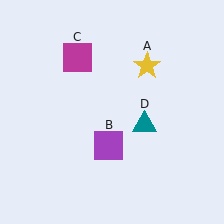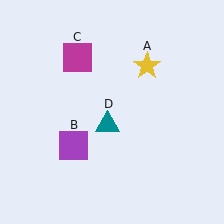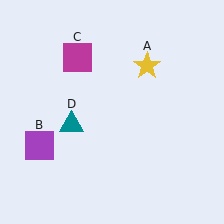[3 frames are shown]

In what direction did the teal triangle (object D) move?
The teal triangle (object D) moved left.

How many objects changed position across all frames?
2 objects changed position: purple square (object B), teal triangle (object D).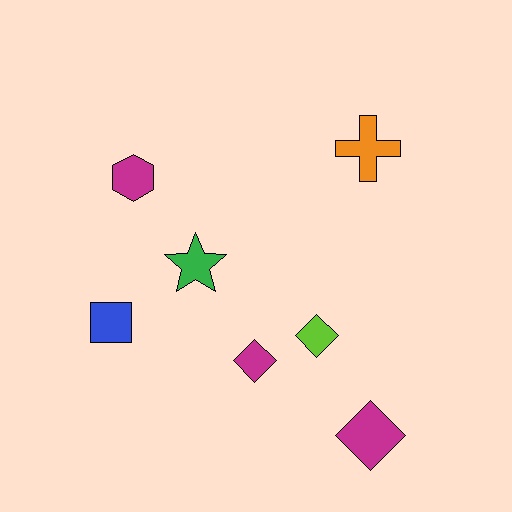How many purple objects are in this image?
There are no purple objects.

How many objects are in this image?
There are 7 objects.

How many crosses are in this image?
There is 1 cross.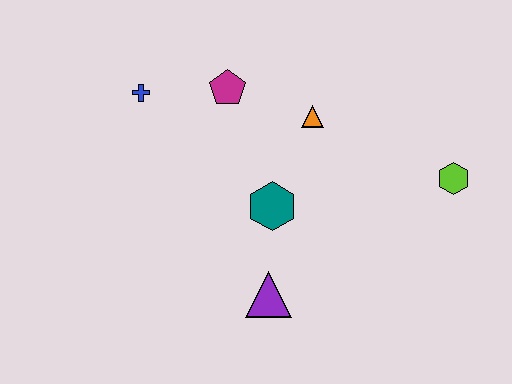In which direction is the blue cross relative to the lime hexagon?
The blue cross is to the left of the lime hexagon.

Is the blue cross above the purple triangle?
Yes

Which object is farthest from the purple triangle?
The blue cross is farthest from the purple triangle.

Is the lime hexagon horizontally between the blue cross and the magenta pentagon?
No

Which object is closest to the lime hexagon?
The orange triangle is closest to the lime hexagon.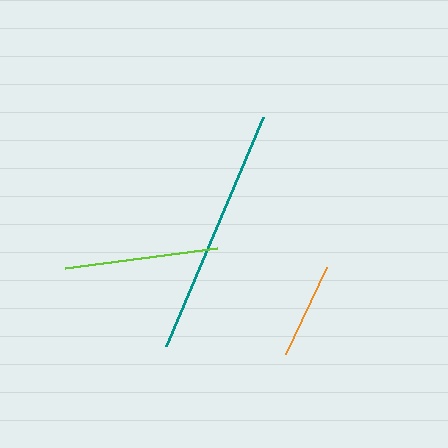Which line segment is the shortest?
The orange line is the shortest at approximately 96 pixels.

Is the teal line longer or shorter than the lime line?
The teal line is longer than the lime line.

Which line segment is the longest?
The teal line is the longest at approximately 249 pixels.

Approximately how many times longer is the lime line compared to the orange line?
The lime line is approximately 1.6 times the length of the orange line.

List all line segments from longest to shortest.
From longest to shortest: teal, lime, orange.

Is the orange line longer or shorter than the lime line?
The lime line is longer than the orange line.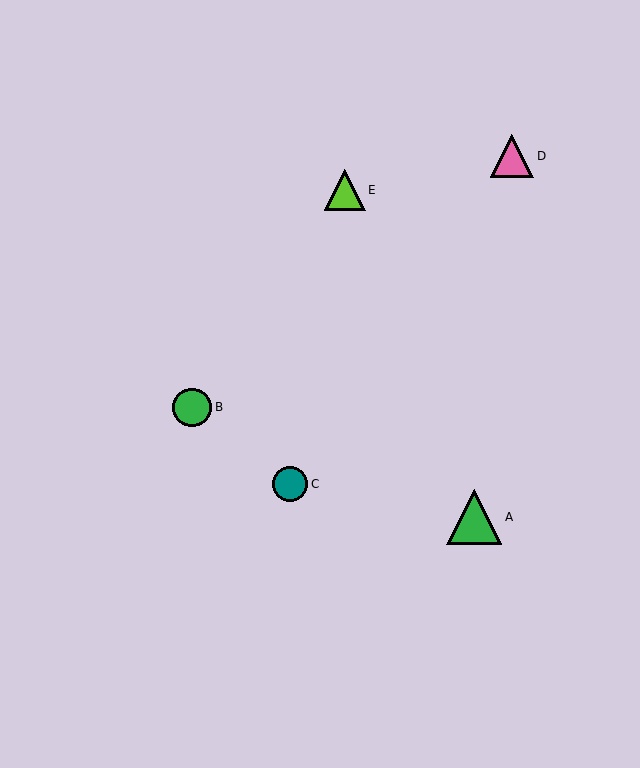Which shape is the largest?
The green triangle (labeled A) is the largest.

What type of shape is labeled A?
Shape A is a green triangle.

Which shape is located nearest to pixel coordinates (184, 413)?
The green circle (labeled B) at (192, 407) is nearest to that location.